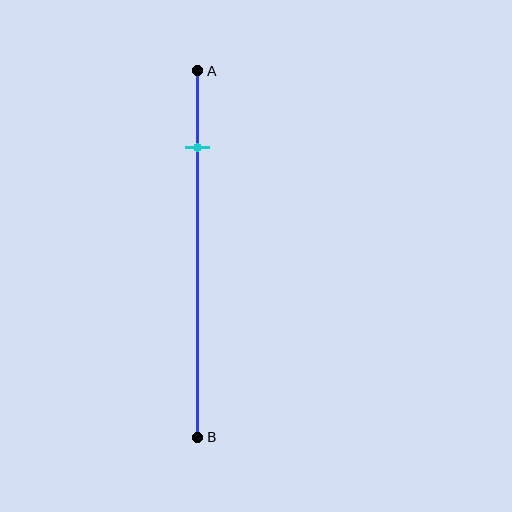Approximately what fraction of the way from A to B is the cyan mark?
The cyan mark is approximately 20% of the way from A to B.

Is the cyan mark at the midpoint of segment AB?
No, the mark is at about 20% from A, not at the 50% midpoint.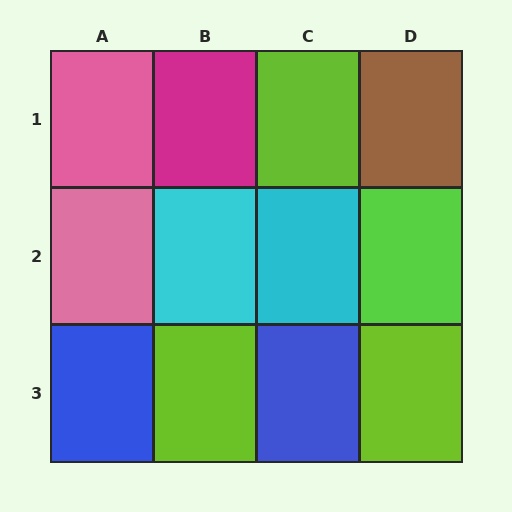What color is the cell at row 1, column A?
Pink.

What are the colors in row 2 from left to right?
Pink, cyan, cyan, lime.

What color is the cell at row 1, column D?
Brown.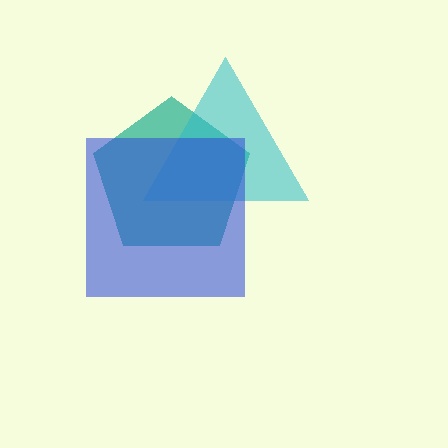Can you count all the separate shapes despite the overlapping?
Yes, there are 3 separate shapes.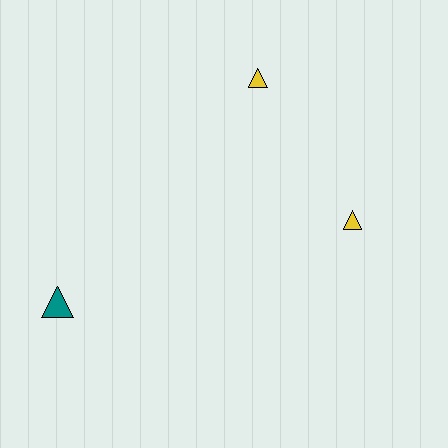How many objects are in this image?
There are 3 objects.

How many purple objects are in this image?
There are no purple objects.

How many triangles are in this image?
There are 3 triangles.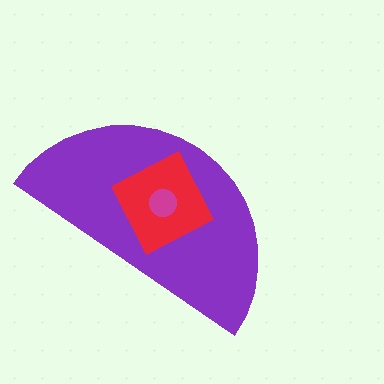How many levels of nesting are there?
3.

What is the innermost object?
The magenta circle.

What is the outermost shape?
The purple semicircle.